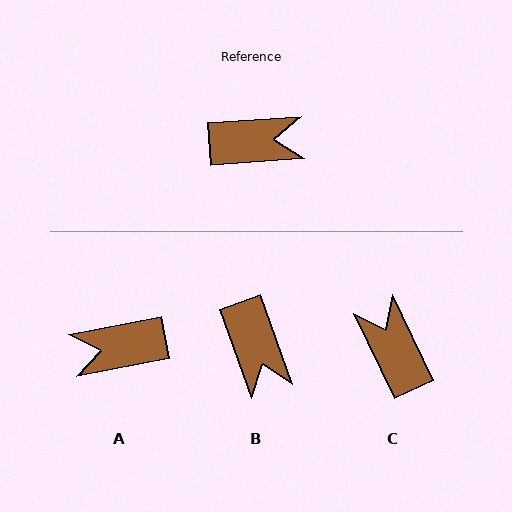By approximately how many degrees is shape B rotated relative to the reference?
Approximately 74 degrees clockwise.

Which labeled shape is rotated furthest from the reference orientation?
A, about 173 degrees away.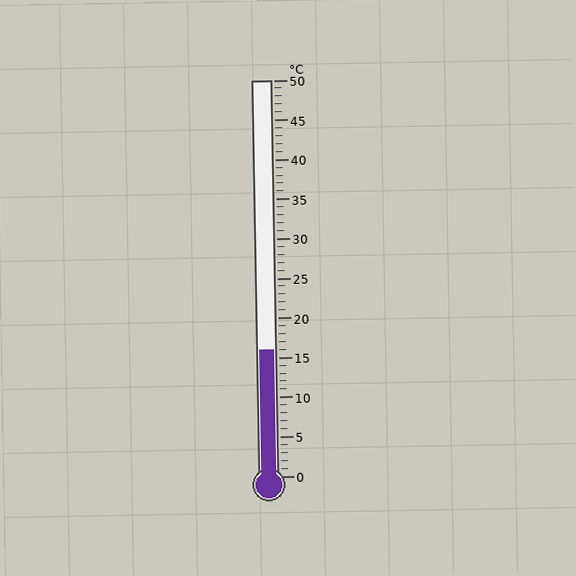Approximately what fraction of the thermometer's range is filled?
The thermometer is filled to approximately 30% of its range.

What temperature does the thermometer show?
The thermometer shows approximately 16°C.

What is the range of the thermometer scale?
The thermometer scale ranges from 0°C to 50°C.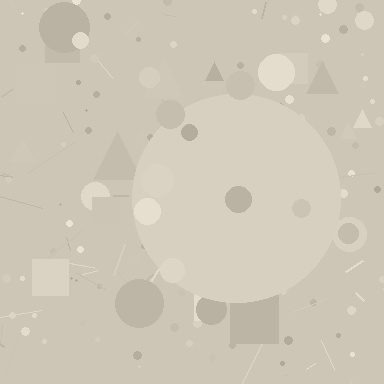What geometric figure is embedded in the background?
A circle is embedded in the background.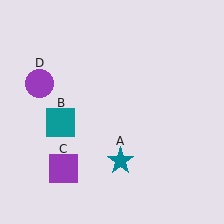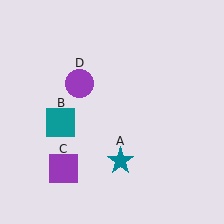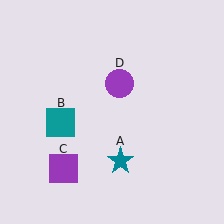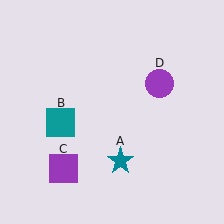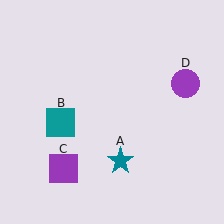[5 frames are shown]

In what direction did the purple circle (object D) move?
The purple circle (object D) moved right.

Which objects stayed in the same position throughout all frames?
Teal star (object A) and teal square (object B) and purple square (object C) remained stationary.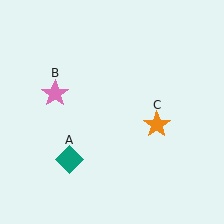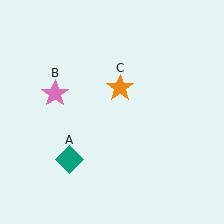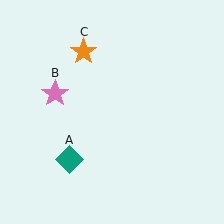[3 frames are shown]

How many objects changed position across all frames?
1 object changed position: orange star (object C).